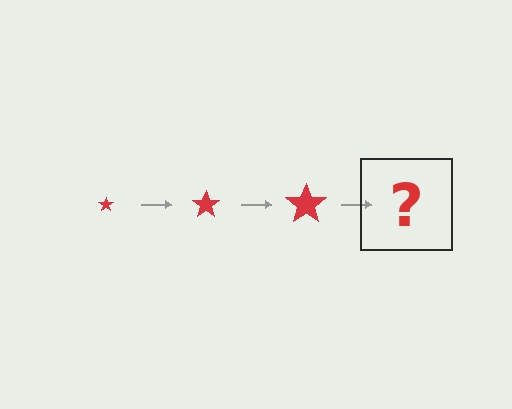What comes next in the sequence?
The next element should be a red star, larger than the previous one.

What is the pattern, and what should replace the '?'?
The pattern is that the star gets progressively larger each step. The '?' should be a red star, larger than the previous one.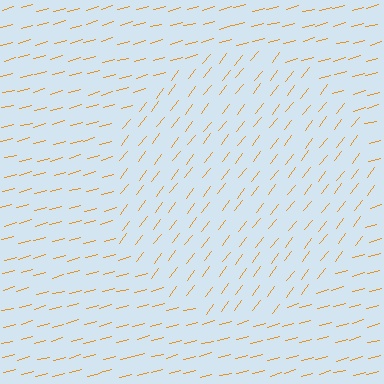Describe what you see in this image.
The image is filled with small orange line segments. A circle region in the image has lines oriented differently from the surrounding lines, creating a visible texture boundary.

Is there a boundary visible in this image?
Yes, there is a texture boundary formed by a change in line orientation.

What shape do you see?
I see a circle.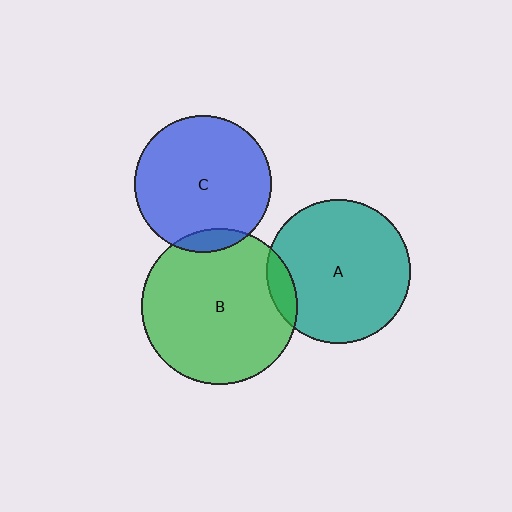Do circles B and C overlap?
Yes.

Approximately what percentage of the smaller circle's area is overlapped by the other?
Approximately 10%.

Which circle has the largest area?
Circle B (green).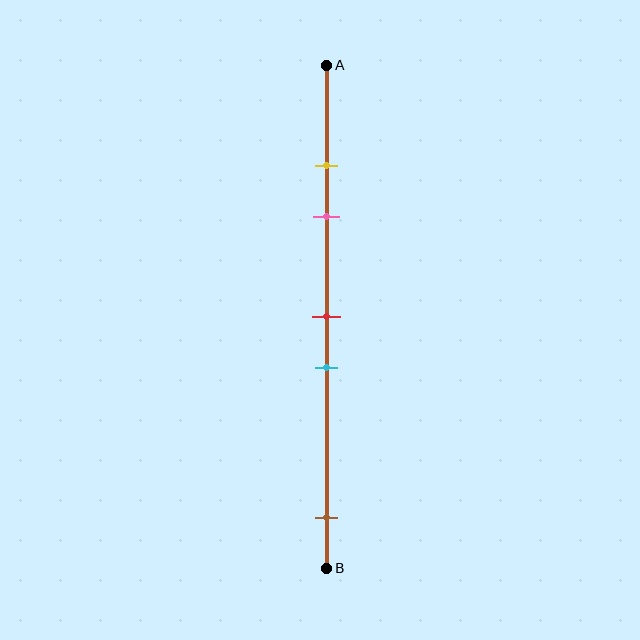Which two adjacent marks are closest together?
The yellow and pink marks are the closest adjacent pair.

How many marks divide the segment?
There are 5 marks dividing the segment.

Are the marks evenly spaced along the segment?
No, the marks are not evenly spaced.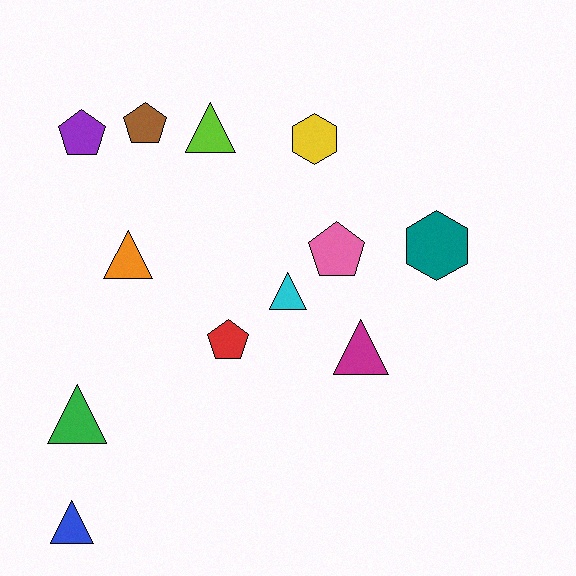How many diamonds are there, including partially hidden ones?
There are no diamonds.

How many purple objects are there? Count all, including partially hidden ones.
There is 1 purple object.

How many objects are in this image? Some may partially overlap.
There are 12 objects.